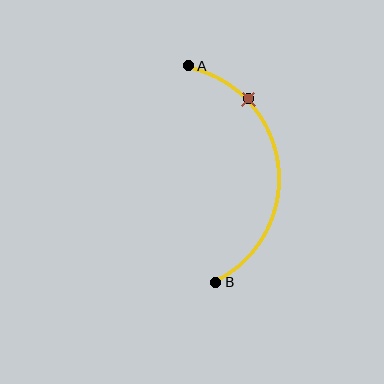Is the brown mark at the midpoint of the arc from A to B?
No. The brown mark lies on the arc but is closer to endpoint A. The arc midpoint would be at the point on the curve equidistant along the arc from both A and B.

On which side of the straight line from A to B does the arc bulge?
The arc bulges to the right of the straight line connecting A and B.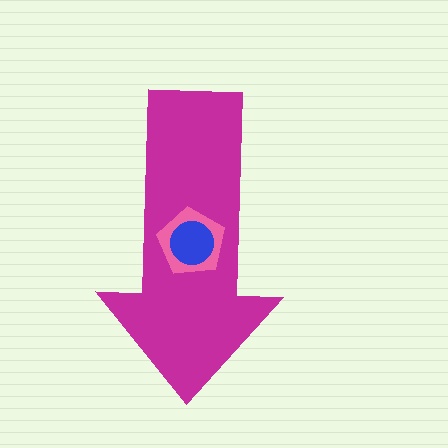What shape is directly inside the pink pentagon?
The blue circle.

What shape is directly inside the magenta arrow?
The pink pentagon.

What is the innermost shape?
The blue circle.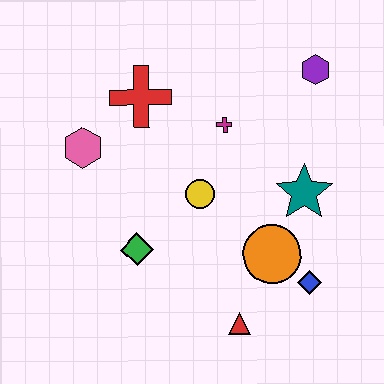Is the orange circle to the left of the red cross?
No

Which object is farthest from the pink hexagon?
The blue diamond is farthest from the pink hexagon.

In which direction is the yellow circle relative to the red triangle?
The yellow circle is above the red triangle.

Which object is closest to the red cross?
The pink hexagon is closest to the red cross.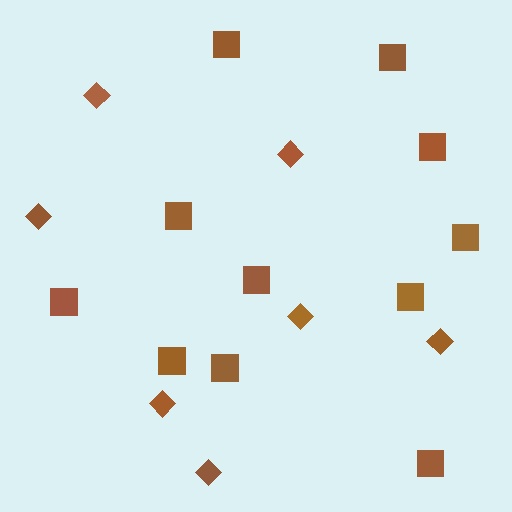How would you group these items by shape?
There are 2 groups: one group of squares (11) and one group of diamonds (7).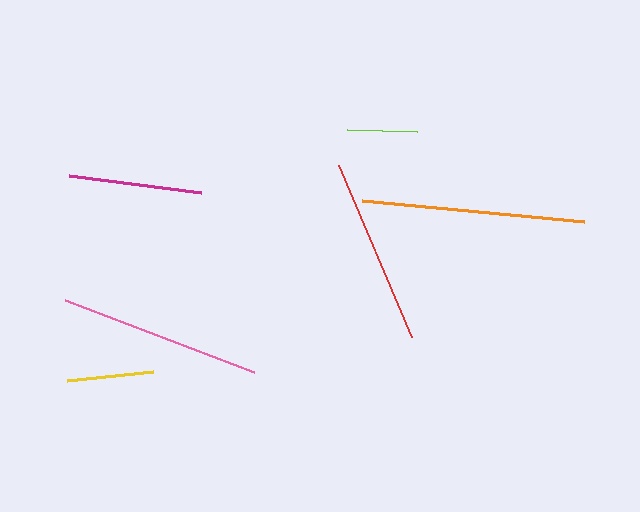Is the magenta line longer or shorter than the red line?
The red line is longer than the magenta line.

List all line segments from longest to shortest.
From longest to shortest: orange, pink, red, magenta, yellow, lime.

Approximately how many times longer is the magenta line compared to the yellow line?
The magenta line is approximately 1.5 times the length of the yellow line.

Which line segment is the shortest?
The lime line is the shortest at approximately 70 pixels.